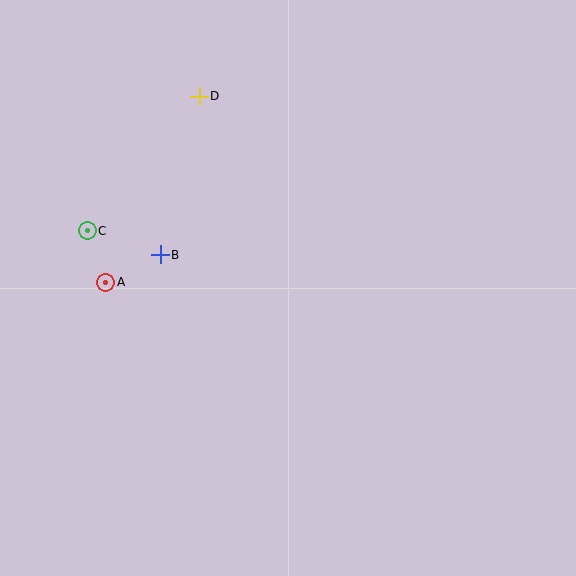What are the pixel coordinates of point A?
Point A is at (106, 282).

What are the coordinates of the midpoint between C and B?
The midpoint between C and B is at (124, 243).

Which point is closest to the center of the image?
Point B at (160, 255) is closest to the center.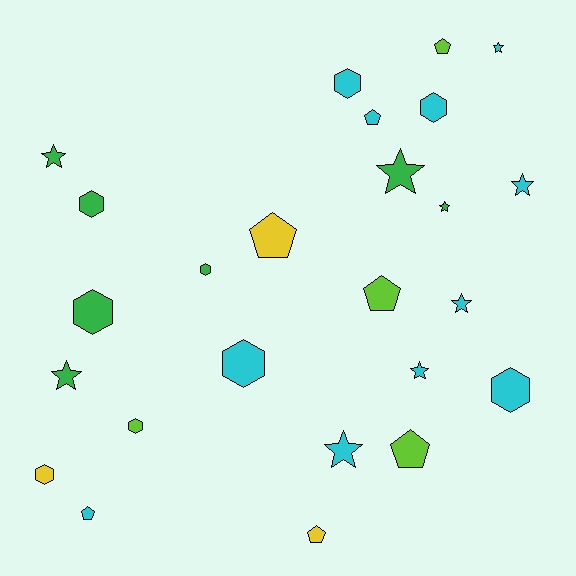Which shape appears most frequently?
Star, with 9 objects.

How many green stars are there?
There are 4 green stars.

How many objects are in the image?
There are 25 objects.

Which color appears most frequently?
Cyan, with 11 objects.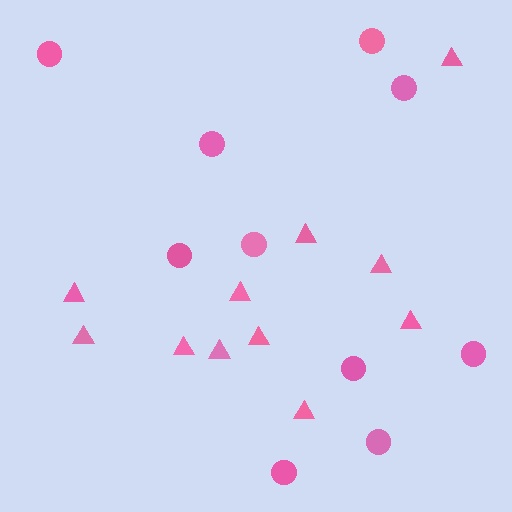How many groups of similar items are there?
There are 2 groups: one group of circles (10) and one group of triangles (11).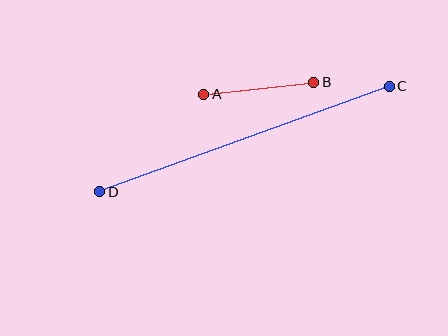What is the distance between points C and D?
The distance is approximately 308 pixels.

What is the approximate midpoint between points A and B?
The midpoint is at approximately (259, 88) pixels.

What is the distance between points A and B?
The distance is approximately 111 pixels.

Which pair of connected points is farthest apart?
Points C and D are farthest apart.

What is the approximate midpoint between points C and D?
The midpoint is at approximately (244, 139) pixels.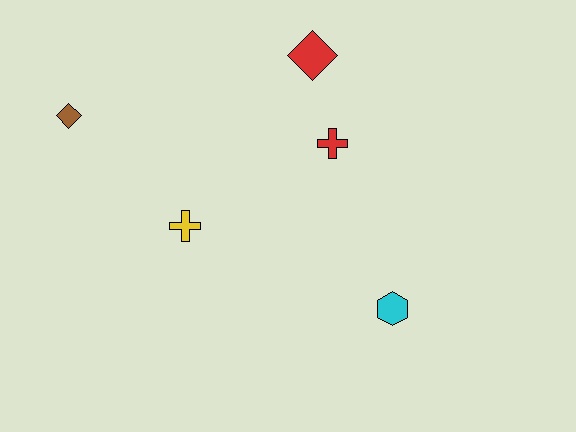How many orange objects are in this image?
There are no orange objects.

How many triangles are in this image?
There are no triangles.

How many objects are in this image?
There are 5 objects.